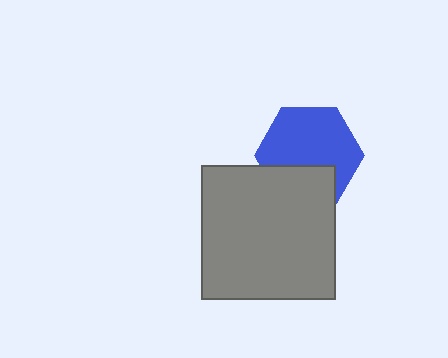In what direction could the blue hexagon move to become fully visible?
The blue hexagon could move up. That would shift it out from behind the gray square entirely.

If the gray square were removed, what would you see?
You would see the complete blue hexagon.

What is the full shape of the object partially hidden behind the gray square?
The partially hidden object is a blue hexagon.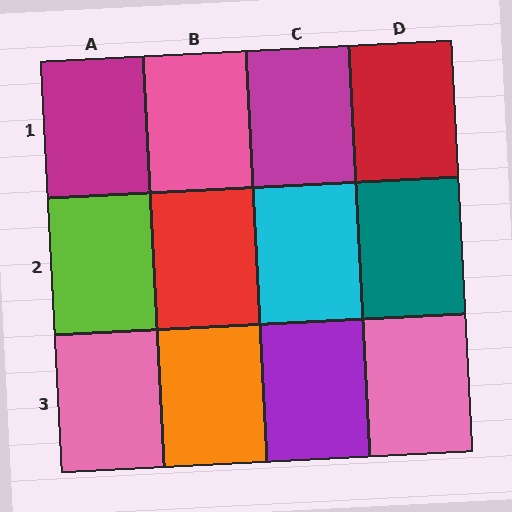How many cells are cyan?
1 cell is cyan.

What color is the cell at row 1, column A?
Magenta.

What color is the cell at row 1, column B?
Pink.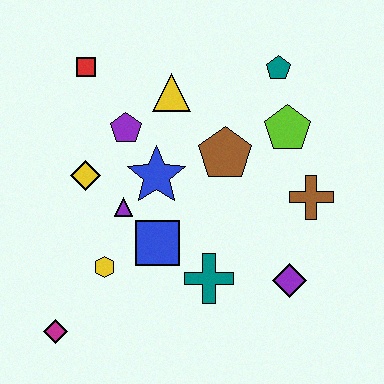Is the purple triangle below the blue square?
No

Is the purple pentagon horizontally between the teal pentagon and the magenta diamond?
Yes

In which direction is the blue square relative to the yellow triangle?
The blue square is below the yellow triangle.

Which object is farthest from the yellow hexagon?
The teal pentagon is farthest from the yellow hexagon.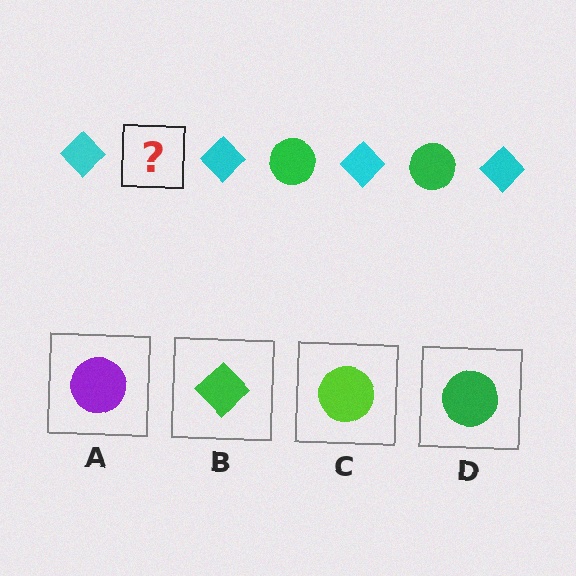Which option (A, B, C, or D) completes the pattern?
D.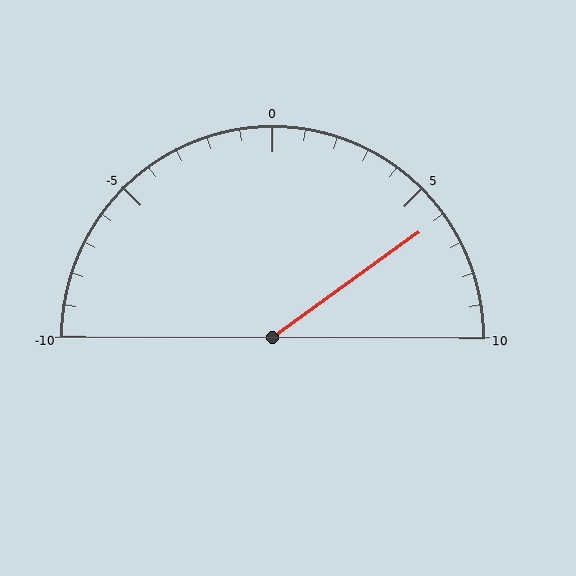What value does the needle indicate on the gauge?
The needle indicates approximately 6.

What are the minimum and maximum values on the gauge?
The gauge ranges from -10 to 10.